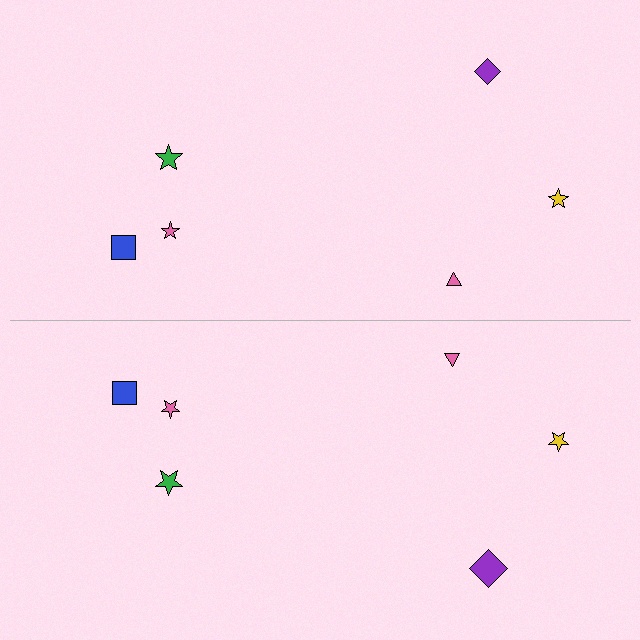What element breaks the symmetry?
The purple diamond on the bottom side has a different size than its mirror counterpart.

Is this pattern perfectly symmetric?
No, the pattern is not perfectly symmetric. The purple diamond on the bottom side has a different size than its mirror counterpart.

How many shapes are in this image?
There are 12 shapes in this image.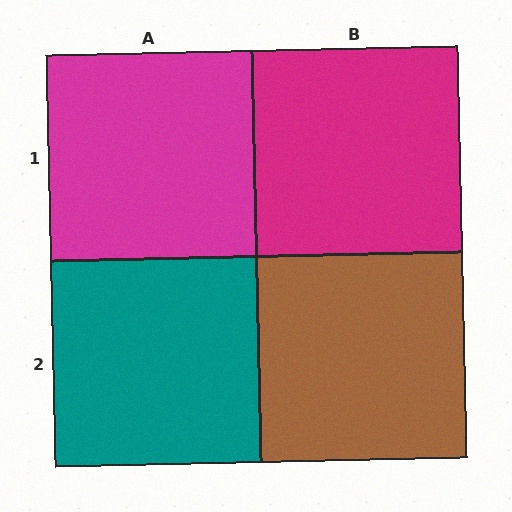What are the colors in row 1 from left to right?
Magenta, magenta.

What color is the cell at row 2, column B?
Brown.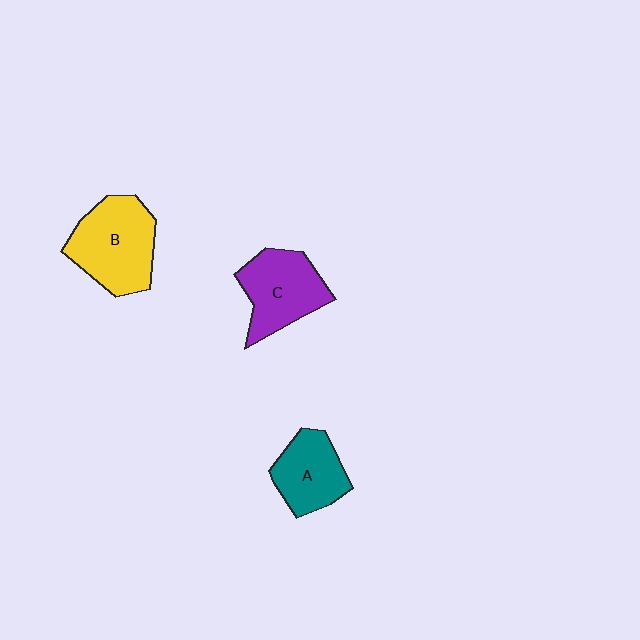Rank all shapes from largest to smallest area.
From largest to smallest: B (yellow), C (purple), A (teal).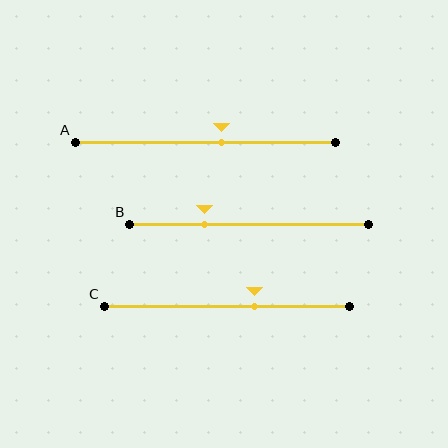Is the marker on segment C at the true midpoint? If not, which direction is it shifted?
No, the marker on segment C is shifted to the right by about 11% of the segment length.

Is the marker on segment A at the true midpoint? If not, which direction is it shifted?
No, the marker on segment A is shifted to the right by about 6% of the segment length.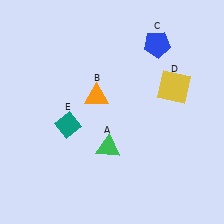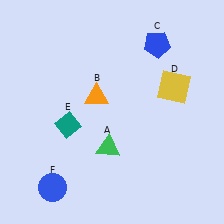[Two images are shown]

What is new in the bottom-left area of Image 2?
A blue circle (F) was added in the bottom-left area of Image 2.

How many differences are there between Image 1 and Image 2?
There is 1 difference between the two images.